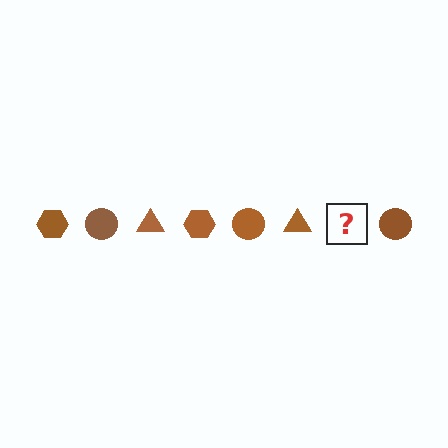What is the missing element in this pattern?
The missing element is a brown hexagon.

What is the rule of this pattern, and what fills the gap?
The rule is that the pattern cycles through hexagon, circle, triangle shapes in brown. The gap should be filled with a brown hexagon.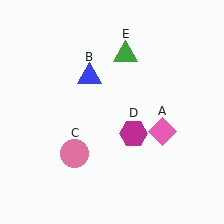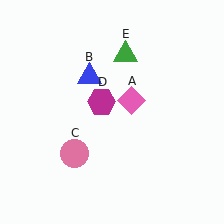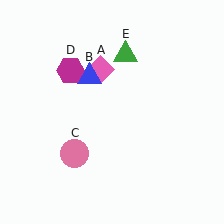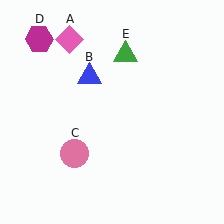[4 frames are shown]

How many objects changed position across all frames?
2 objects changed position: pink diamond (object A), magenta hexagon (object D).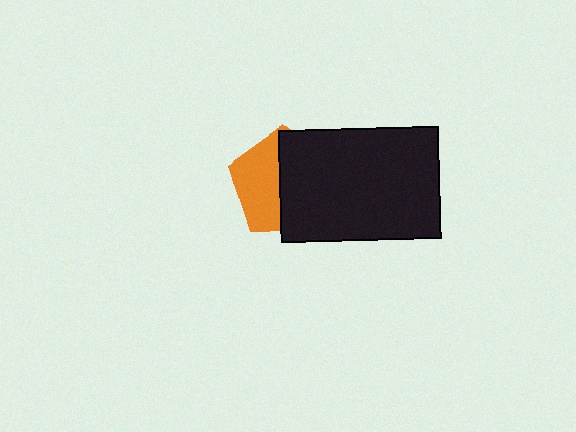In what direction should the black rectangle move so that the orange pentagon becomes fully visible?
The black rectangle should move right. That is the shortest direction to clear the overlap and leave the orange pentagon fully visible.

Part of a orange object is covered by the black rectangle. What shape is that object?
It is a pentagon.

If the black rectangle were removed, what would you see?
You would see the complete orange pentagon.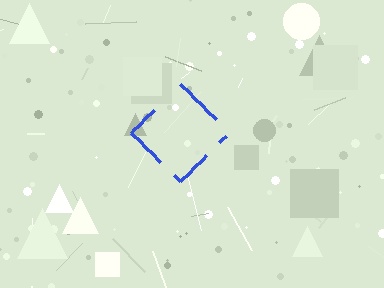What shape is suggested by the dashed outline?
The dashed outline suggests a diamond.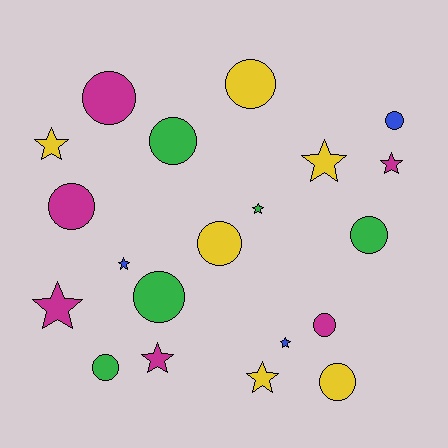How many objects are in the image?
There are 20 objects.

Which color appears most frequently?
Magenta, with 6 objects.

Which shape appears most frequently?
Circle, with 11 objects.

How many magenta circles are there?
There are 3 magenta circles.